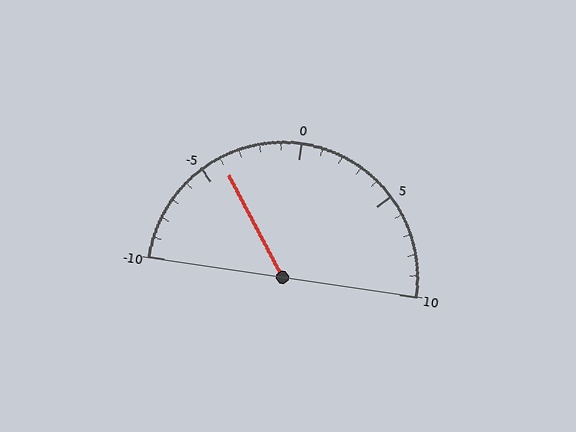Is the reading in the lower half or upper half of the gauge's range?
The reading is in the lower half of the range (-10 to 10).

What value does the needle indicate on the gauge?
The needle indicates approximately -4.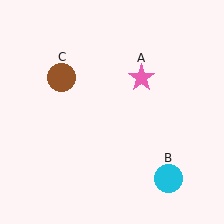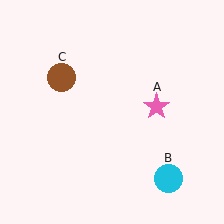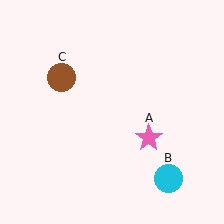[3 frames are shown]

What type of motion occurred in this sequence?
The pink star (object A) rotated clockwise around the center of the scene.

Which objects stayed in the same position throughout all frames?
Cyan circle (object B) and brown circle (object C) remained stationary.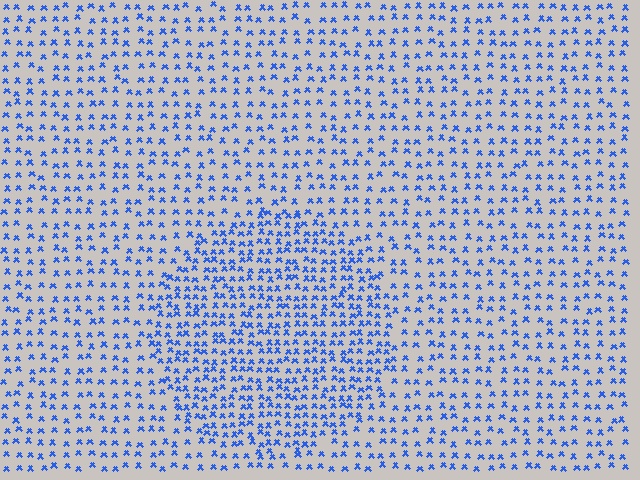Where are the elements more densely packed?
The elements are more densely packed inside the circle boundary.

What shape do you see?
I see a circle.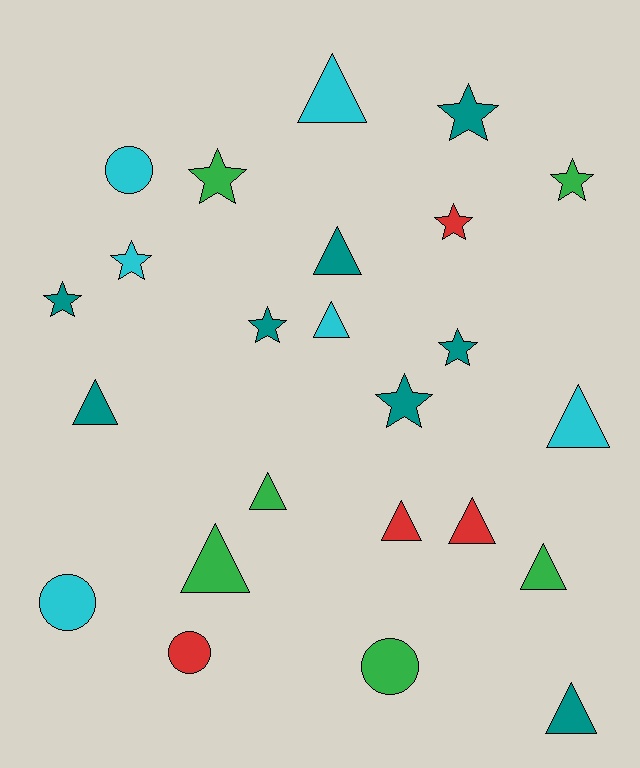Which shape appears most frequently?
Triangle, with 11 objects.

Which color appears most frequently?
Teal, with 8 objects.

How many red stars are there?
There is 1 red star.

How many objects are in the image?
There are 24 objects.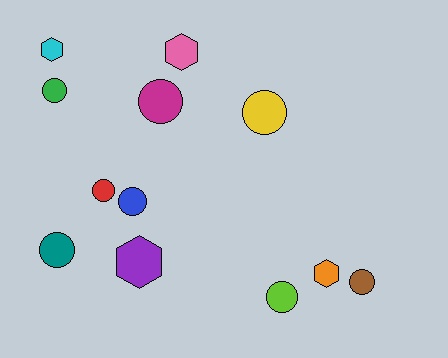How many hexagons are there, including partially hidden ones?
There are 4 hexagons.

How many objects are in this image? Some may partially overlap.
There are 12 objects.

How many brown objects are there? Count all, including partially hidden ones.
There is 1 brown object.